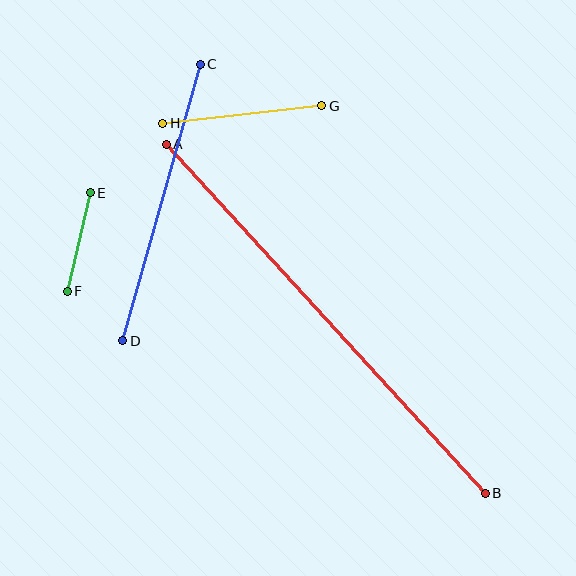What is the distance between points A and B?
The distance is approximately 473 pixels.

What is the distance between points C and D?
The distance is approximately 287 pixels.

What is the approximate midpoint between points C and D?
The midpoint is at approximately (161, 203) pixels.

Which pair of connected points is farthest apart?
Points A and B are farthest apart.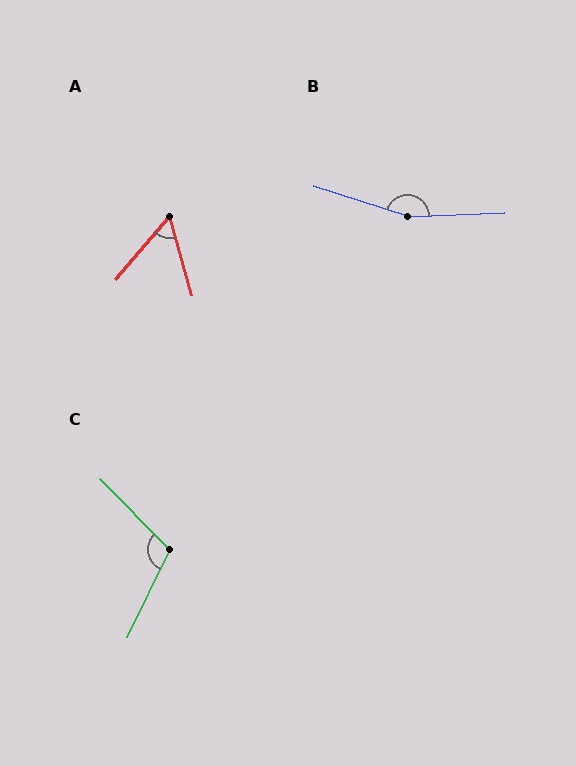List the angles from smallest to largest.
A (56°), C (110°), B (160°).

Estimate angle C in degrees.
Approximately 110 degrees.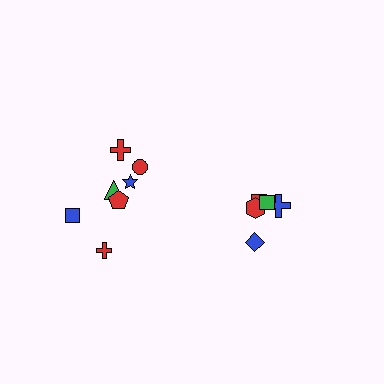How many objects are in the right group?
There are 5 objects.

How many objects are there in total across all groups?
There are 12 objects.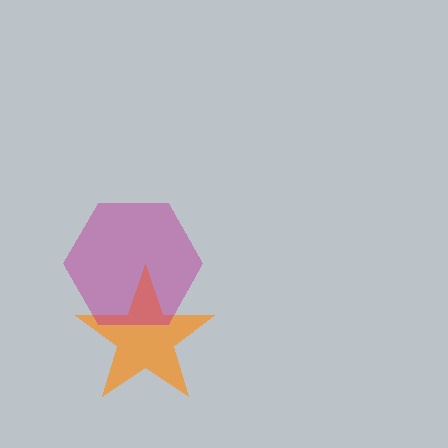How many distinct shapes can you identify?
There are 2 distinct shapes: an orange star, a magenta hexagon.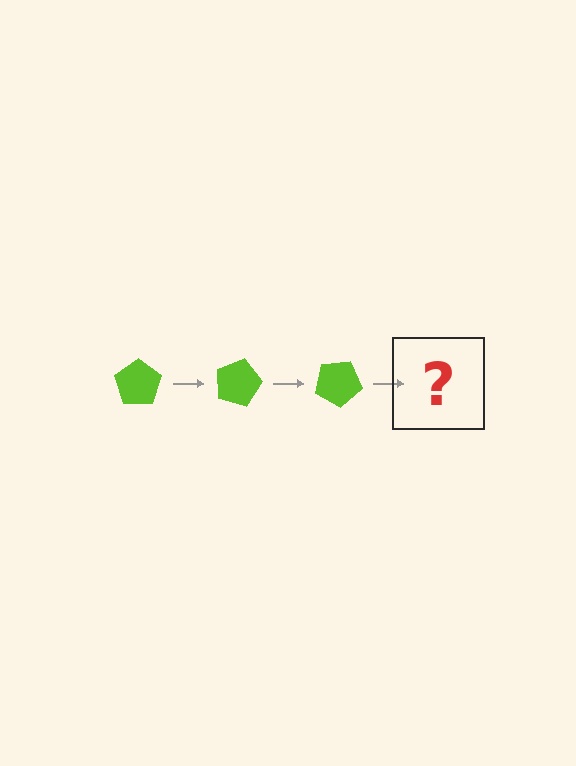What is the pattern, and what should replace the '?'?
The pattern is that the pentagon rotates 15 degrees each step. The '?' should be a lime pentagon rotated 45 degrees.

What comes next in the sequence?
The next element should be a lime pentagon rotated 45 degrees.